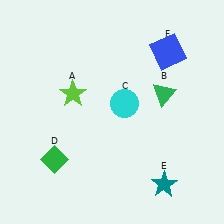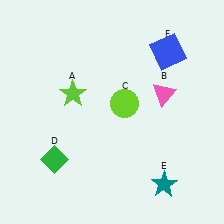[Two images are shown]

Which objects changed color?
B changed from green to pink. C changed from cyan to lime.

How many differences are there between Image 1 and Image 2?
There are 2 differences between the two images.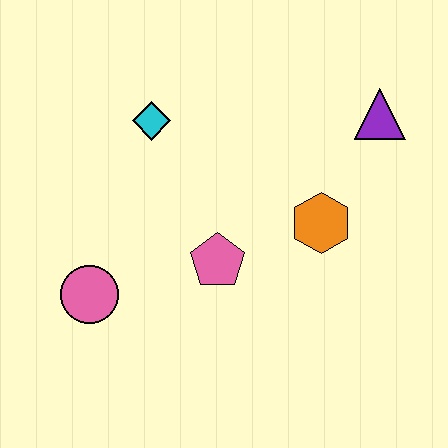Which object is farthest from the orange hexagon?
The pink circle is farthest from the orange hexagon.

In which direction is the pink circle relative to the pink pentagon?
The pink circle is to the left of the pink pentagon.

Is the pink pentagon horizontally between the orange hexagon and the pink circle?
Yes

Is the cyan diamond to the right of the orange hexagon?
No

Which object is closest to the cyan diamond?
The pink pentagon is closest to the cyan diamond.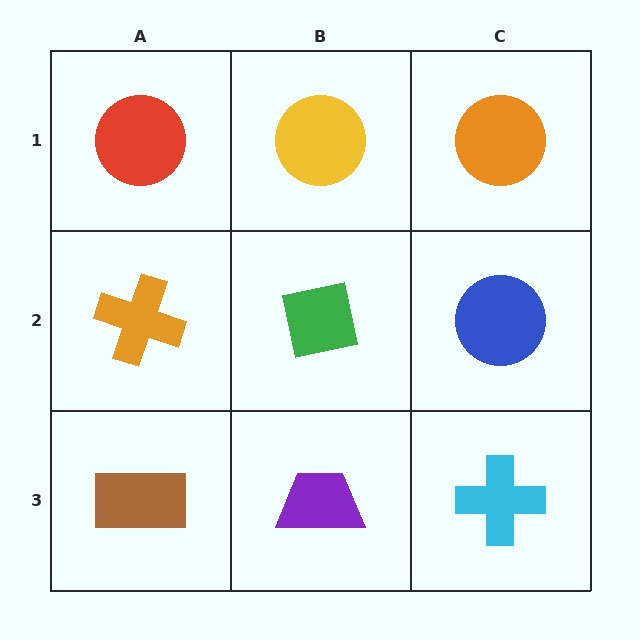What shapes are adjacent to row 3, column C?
A blue circle (row 2, column C), a purple trapezoid (row 3, column B).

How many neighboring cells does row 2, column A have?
3.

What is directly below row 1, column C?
A blue circle.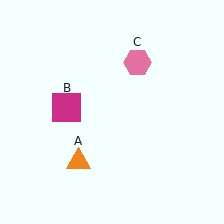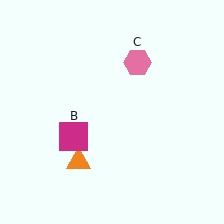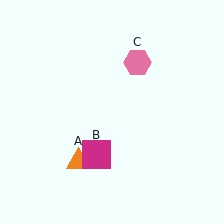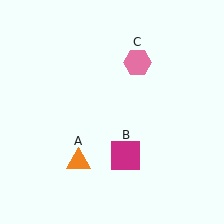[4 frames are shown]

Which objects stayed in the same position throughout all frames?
Orange triangle (object A) and pink hexagon (object C) remained stationary.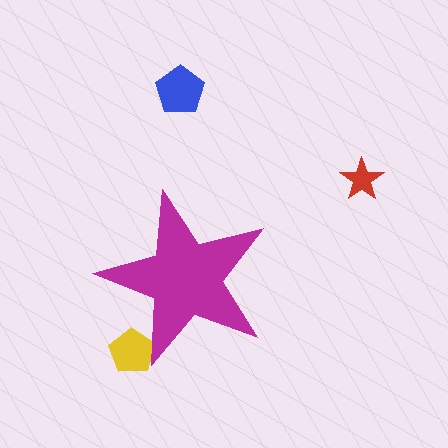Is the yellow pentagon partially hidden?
Yes, the yellow pentagon is partially hidden behind the magenta star.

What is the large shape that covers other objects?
A magenta star.